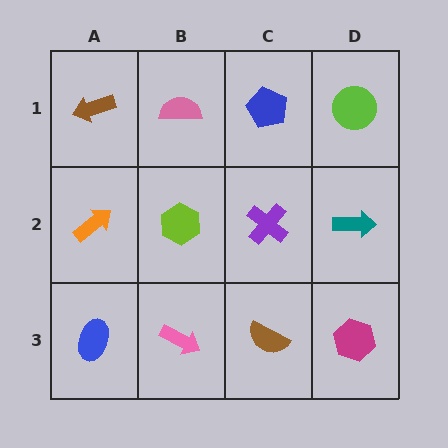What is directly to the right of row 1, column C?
A lime circle.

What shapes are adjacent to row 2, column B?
A pink semicircle (row 1, column B), a pink arrow (row 3, column B), an orange arrow (row 2, column A), a purple cross (row 2, column C).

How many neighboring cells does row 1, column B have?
3.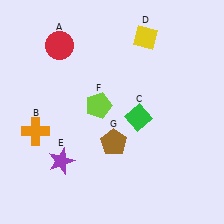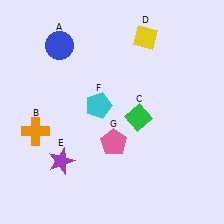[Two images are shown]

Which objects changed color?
A changed from red to blue. F changed from lime to cyan. G changed from brown to pink.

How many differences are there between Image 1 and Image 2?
There are 3 differences between the two images.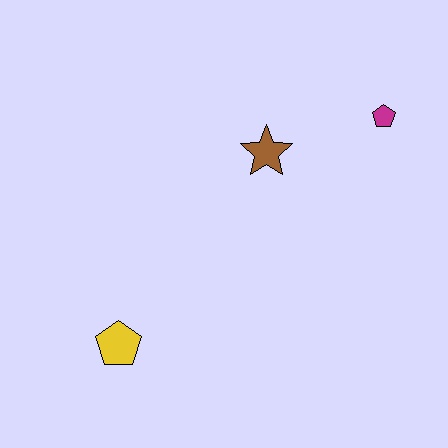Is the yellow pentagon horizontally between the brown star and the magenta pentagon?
No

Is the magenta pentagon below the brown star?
No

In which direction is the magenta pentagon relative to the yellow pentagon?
The magenta pentagon is to the right of the yellow pentagon.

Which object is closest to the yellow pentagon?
The brown star is closest to the yellow pentagon.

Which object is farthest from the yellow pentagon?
The magenta pentagon is farthest from the yellow pentagon.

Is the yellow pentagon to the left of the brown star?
Yes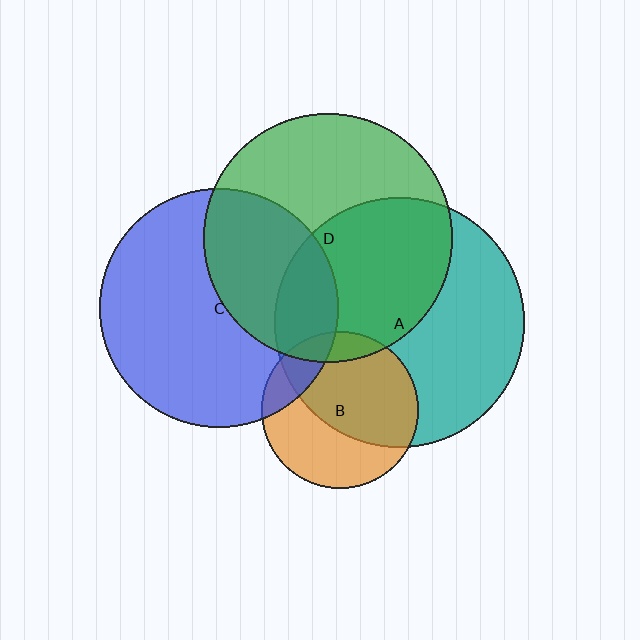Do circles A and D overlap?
Yes.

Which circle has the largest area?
Circle A (teal).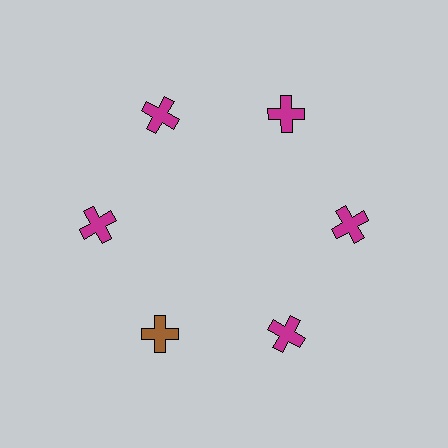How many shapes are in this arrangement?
There are 6 shapes arranged in a ring pattern.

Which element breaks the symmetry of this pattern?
The brown cross at roughly the 7 o'clock position breaks the symmetry. All other shapes are magenta crosses.